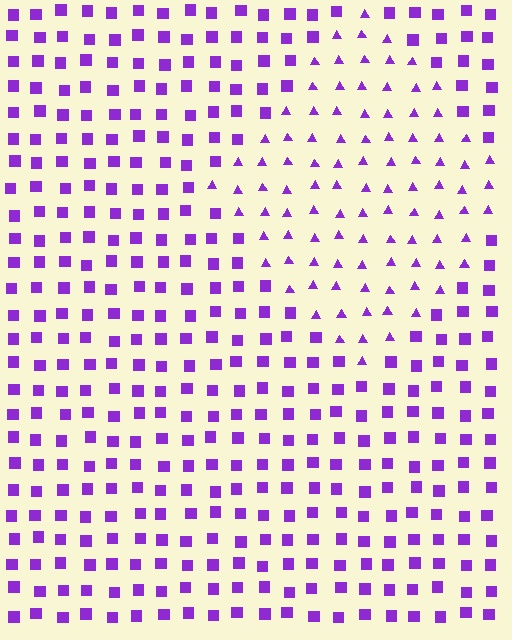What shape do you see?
I see a diamond.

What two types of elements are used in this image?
The image uses triangles inside the diamond region and squares outside it.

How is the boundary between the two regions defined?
The boundary is defined by a change in element shape: triangles inside vs. squares outside. All elements share the same color and spacing.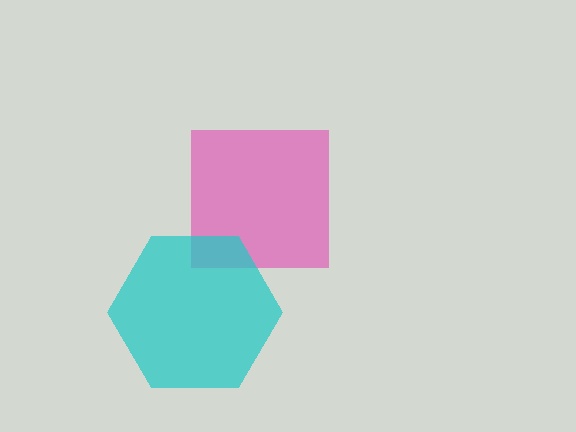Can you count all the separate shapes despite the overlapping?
Yes, there are 2 separate shapes.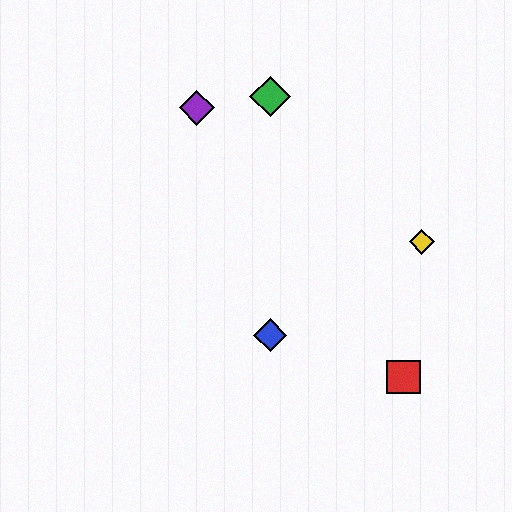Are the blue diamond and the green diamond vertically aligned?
Yes, both are at x≈270.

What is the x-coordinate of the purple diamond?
The purple diamond is at x≈197.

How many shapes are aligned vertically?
2 shapes (the blue diamond, the green diamond) are aligned vertically.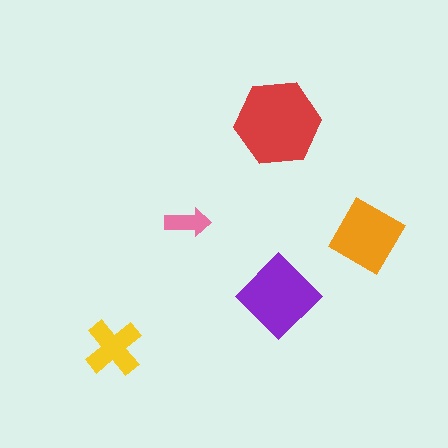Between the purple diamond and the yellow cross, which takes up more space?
The purple diamond.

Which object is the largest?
The red hexagon.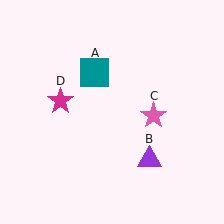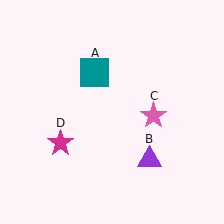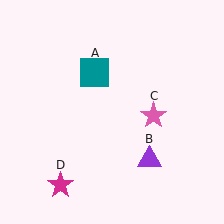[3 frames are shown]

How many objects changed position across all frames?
1 object changed position: magenta star (object D).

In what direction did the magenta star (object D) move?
The magenta star (object D) moved down.